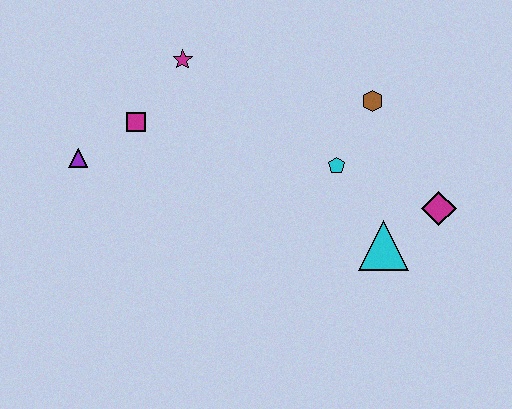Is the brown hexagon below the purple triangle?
No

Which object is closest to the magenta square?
The purple triangle is closest to the magenta square.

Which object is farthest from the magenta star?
The magenta diamond is farthest from the magenta star.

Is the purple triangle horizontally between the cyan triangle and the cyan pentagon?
No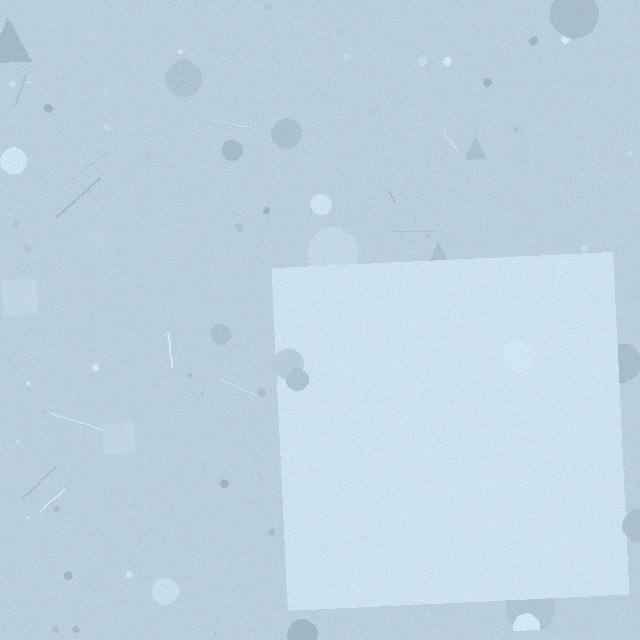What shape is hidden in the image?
A square is hidden in the image.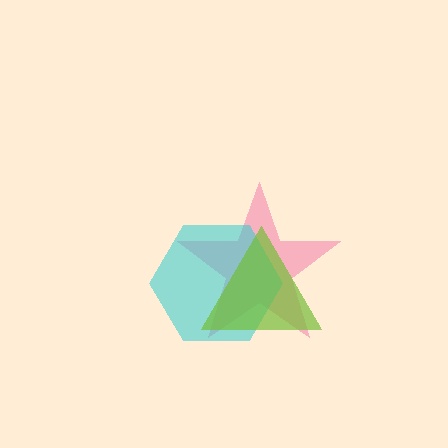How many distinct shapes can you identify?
There are 3 distinct shapes: a pink star, a cyan hexagon, a lime triangle.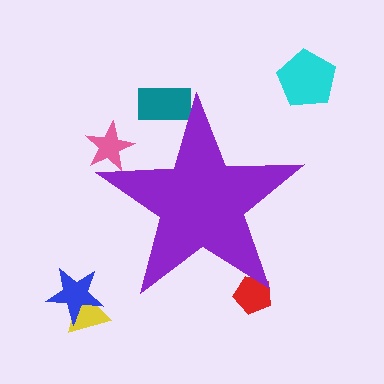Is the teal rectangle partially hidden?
Yes, the teal rectangle is partially hidden behind the purple star.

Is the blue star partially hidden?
No, the blue star is fully visible.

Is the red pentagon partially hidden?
Yes, the red pentagon is partially hidden behind the purple star.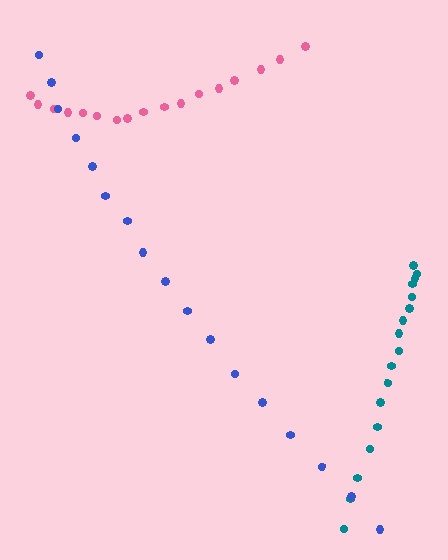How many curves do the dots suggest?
There are 3 distinct paths.